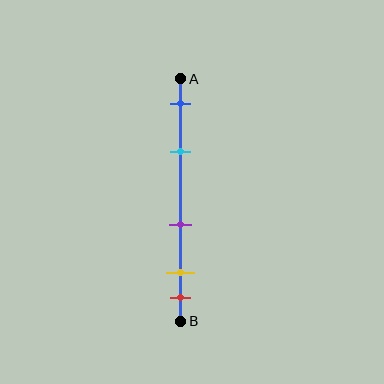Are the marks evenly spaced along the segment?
No, the marks are not evenly spaced.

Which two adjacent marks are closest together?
The yellow and red marks are the closest adjacent pair.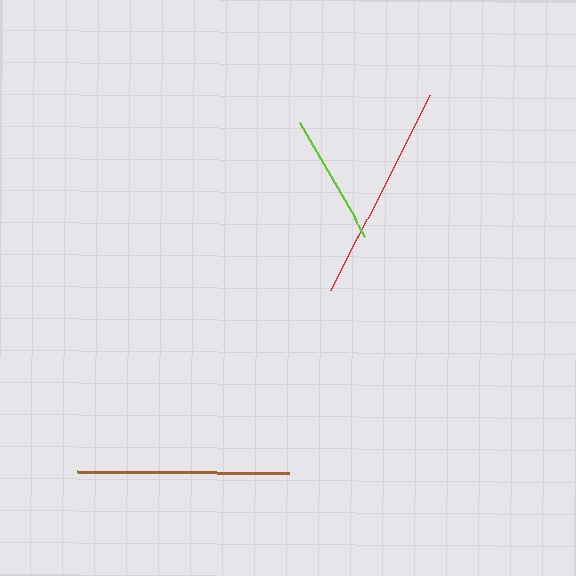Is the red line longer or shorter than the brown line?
The red line is longer than the brown line.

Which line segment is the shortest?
The lime line is the shortest at approximately 131 pixels.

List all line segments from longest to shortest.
From longest to shortest: red, brown, lime.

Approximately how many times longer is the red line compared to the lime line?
The red line is approximately 1.7 times the length of the lime line.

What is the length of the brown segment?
The brown segment is approximately 212 pixels long.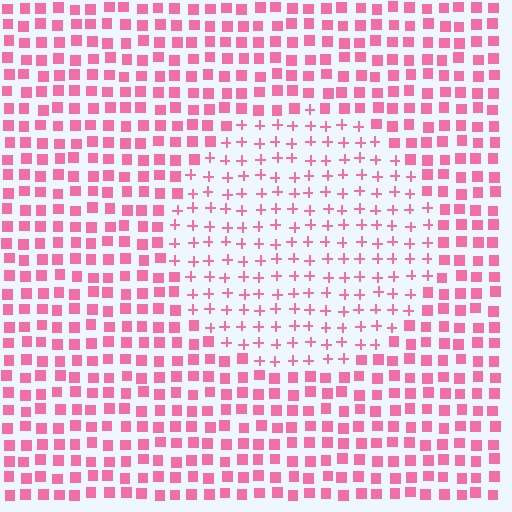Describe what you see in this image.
The image is filled with small pink elements arranged in a uniform grid. A circle-shaped region contains plus signs, while the surrounding area contains squares. The boundary is defined purely by the change in element shape.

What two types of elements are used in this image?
The image uses plus signs inside the circle region and squares outside it.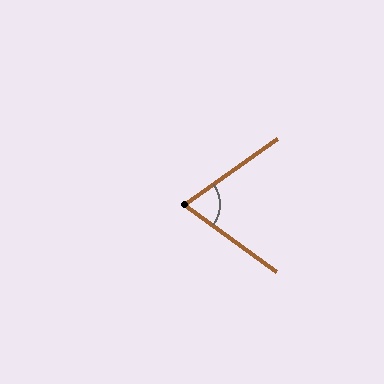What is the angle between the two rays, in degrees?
Approximately 72 degrees.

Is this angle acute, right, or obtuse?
It is acute.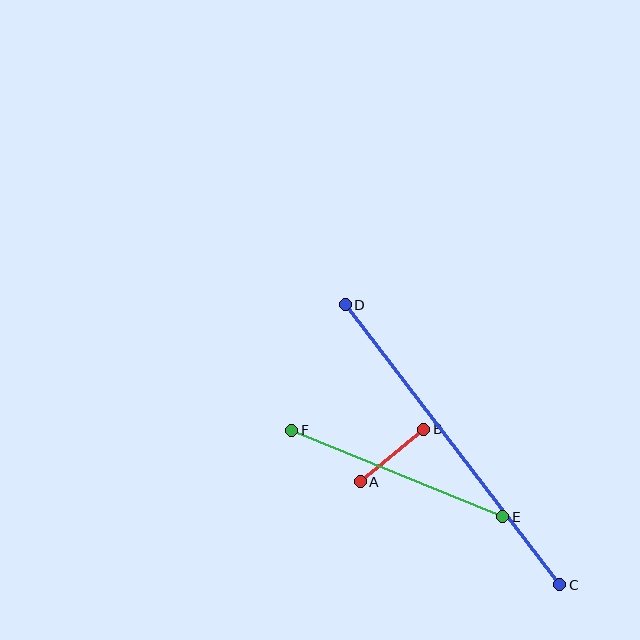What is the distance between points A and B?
The distance is approximately 82 pixels.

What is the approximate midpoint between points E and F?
The midpoint is at approximately (397, 474) pixels.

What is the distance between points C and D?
The distance is approximately 353 pixels.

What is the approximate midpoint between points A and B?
The midpoint is at approximately (392, 455) pixels.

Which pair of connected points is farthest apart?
Points C and D are farthest apart.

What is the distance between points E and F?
The distance is approximately 228 pixels.